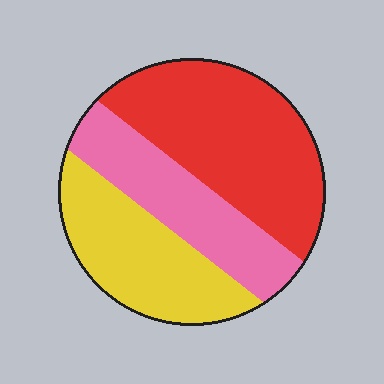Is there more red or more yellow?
Red.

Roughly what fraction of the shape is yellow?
Yellow covers roughly 30% of the shape.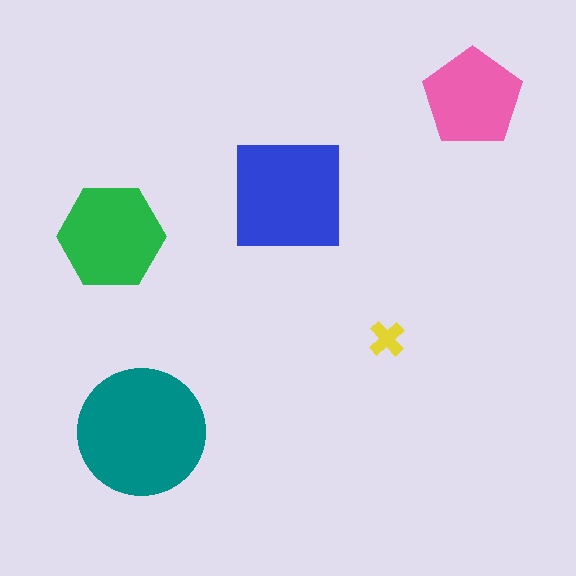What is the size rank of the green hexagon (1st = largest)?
3rd.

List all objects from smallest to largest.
The yellow cross, the pink pentagon, the green hexagon, the blue square, the teal circle.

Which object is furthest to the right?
The pink pentagon is rightmost.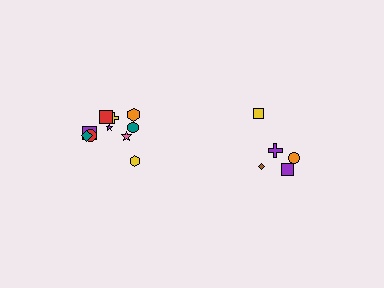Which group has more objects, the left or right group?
The left group.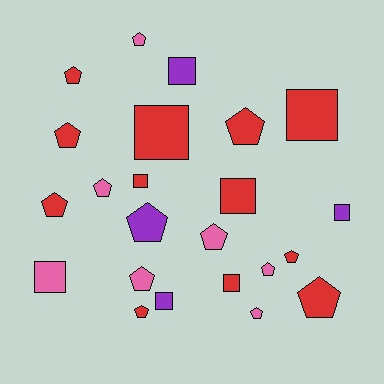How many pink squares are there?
There is 1 pink square.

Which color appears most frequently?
Red, with 12 objects.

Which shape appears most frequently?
Pentagon, with 14 objects.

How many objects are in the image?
There are 23 objects.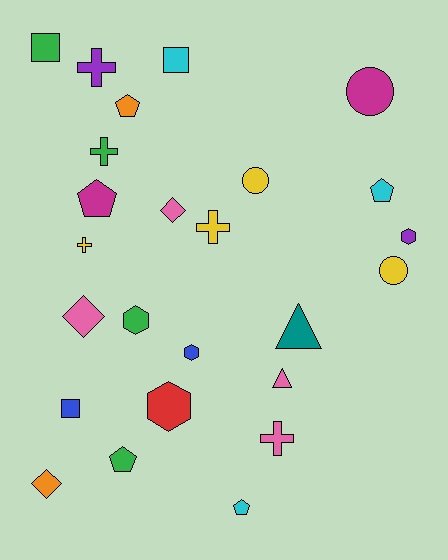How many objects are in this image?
There are 25 objects.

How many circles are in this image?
There are 3 circles.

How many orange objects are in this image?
There are 2 orange objects.